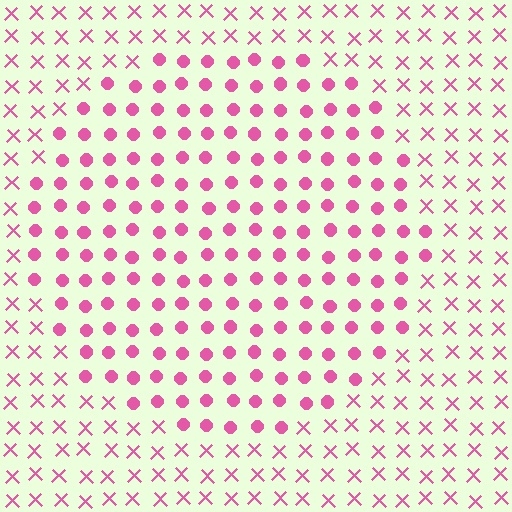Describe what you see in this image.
The image is filled with small pink elements arranged in a uniform grid. A circle-shaped region contains circles, while the surrounding area contains X marks. The boundary is defined purely by the change in element shape.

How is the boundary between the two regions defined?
The boundary is defined by a change in element shape: circles inside vs. X marks outside. All elements share the same color and spacing.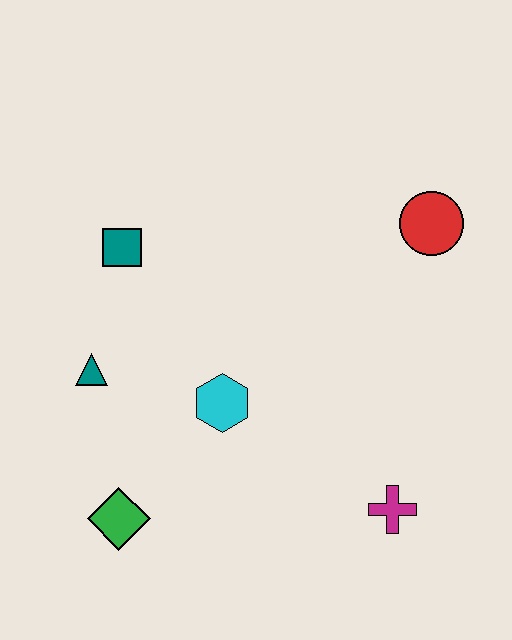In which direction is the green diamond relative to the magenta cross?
The green diamond is to the left of the magenta cross.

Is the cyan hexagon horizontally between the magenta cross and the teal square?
Yes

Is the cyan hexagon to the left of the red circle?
Yes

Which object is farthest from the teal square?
The magenta cross is farthest from the teal square.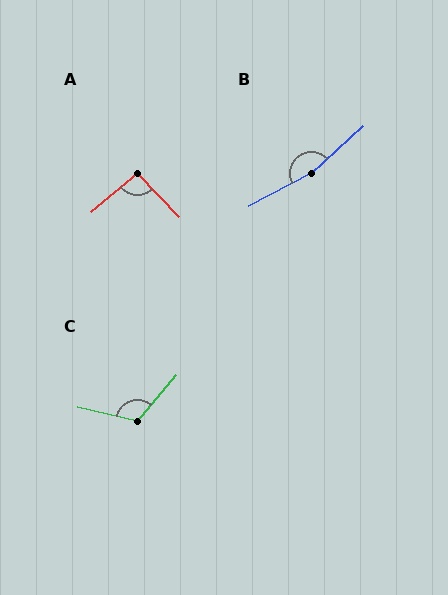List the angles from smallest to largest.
A (94°), C (118°), B (165°).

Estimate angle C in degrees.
Approximately 118 degrees.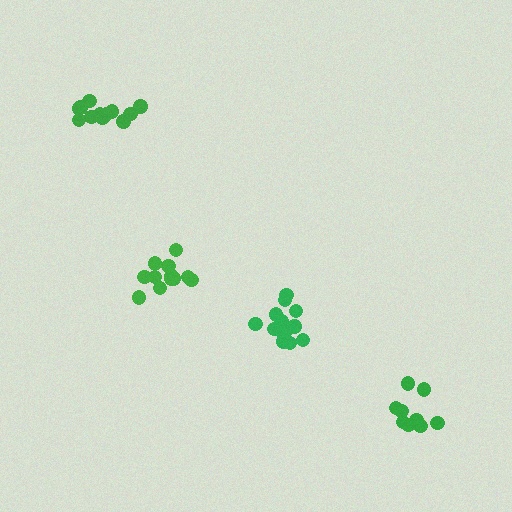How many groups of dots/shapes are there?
There are 4 groups.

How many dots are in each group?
Group 1: 12 dots, Group 2: 14 dots, Group 3: 12 dots, Group 4: 9 dots (47 total).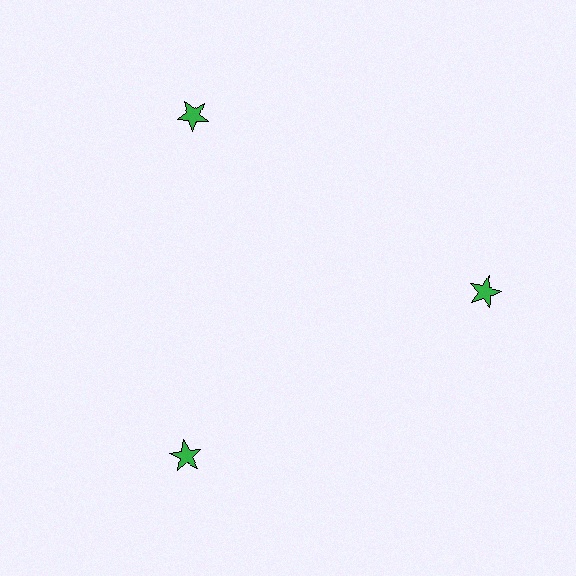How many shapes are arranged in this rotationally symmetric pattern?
There are 3 shapes, arranged in 3 groups of 1.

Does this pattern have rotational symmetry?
Yes, this pattern has 3-fold rotational symmetry. It looks the same after rotating 120 degrees around the center.